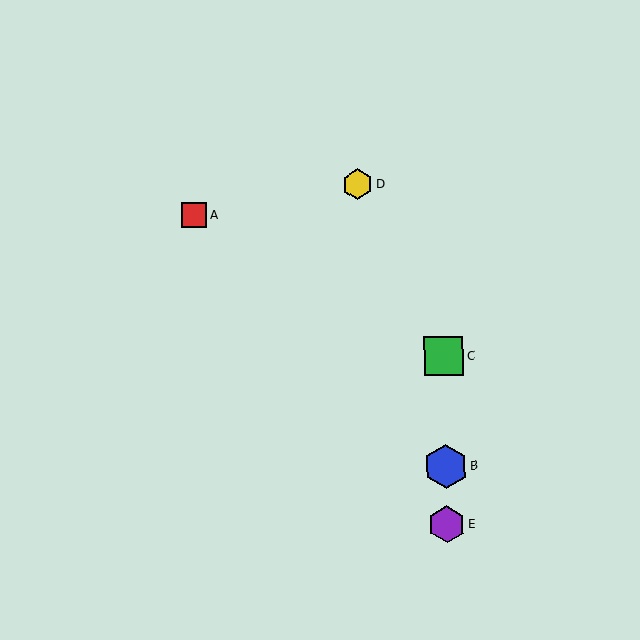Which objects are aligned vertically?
Objects B, C, E are aligned vertically.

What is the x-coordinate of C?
Object C is at x≈444.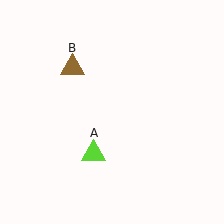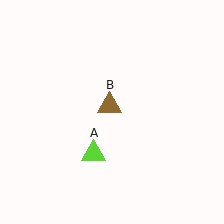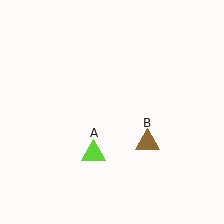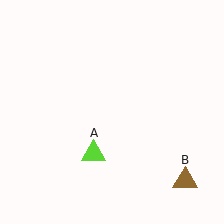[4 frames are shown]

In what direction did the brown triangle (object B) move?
The brown triangle (object B) moved down and to the right.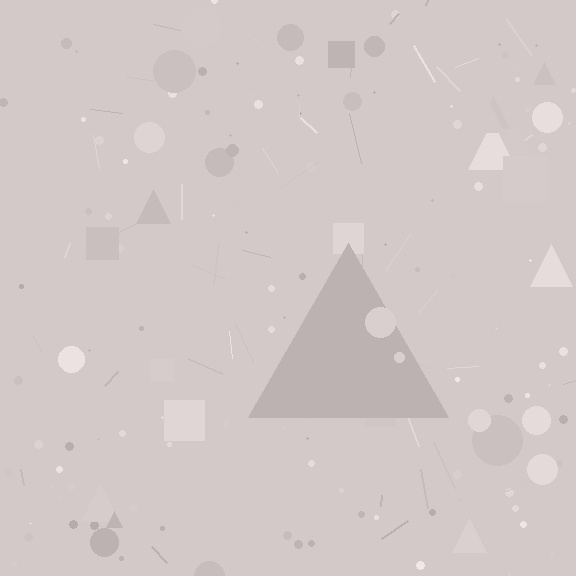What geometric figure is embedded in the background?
A triangle is embedded in the background.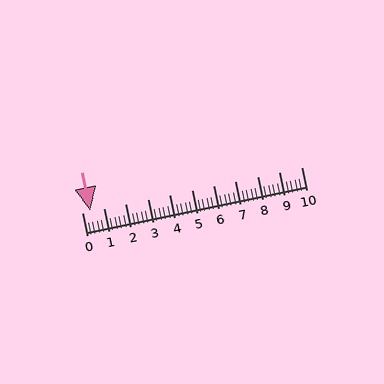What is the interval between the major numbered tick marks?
The major tick marks are spaced 1 units apart.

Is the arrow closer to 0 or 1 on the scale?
The arrow is closer to 0.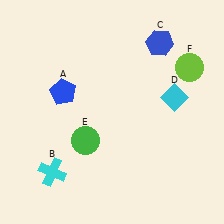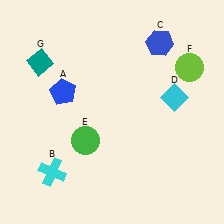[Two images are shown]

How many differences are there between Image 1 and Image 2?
There is 1 difference between the two images.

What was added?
A teal diamond (G) was added in Image 2.